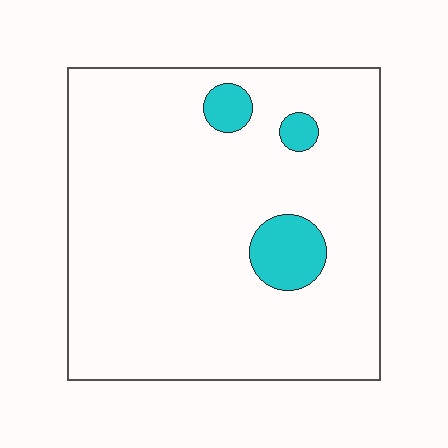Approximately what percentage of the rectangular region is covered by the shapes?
Approximately 10%.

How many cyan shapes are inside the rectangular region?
3.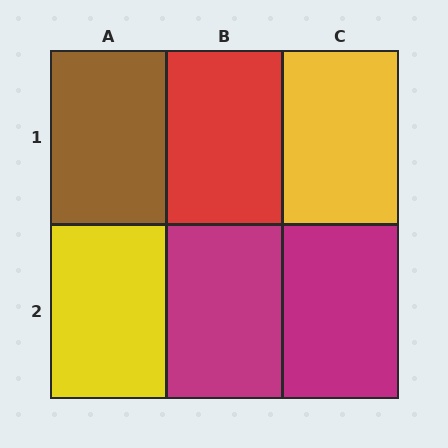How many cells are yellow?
2 cells are yellow.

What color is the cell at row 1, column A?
Brown.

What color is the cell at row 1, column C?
Yellow.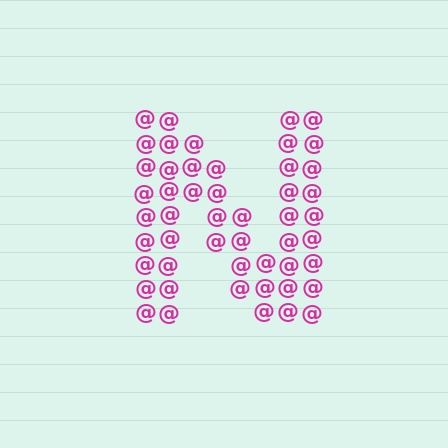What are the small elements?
The small elements are at signs.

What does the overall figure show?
The overall figure shows the letter N.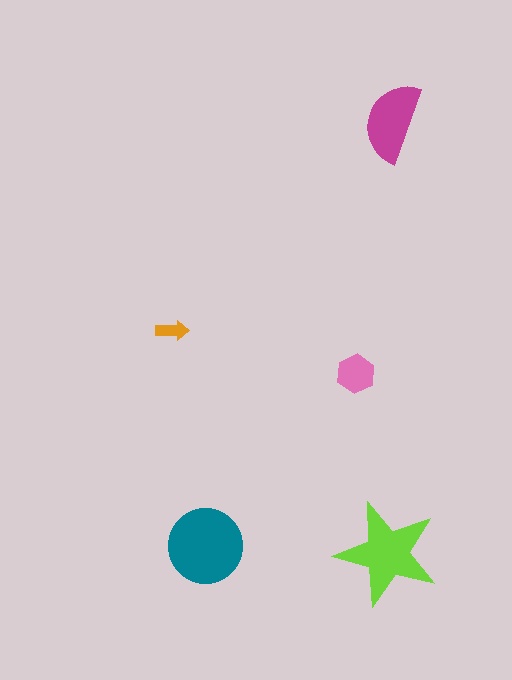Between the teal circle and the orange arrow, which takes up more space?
The teal circle.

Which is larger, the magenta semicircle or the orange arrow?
The magenta semicircle.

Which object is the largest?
The teal circle.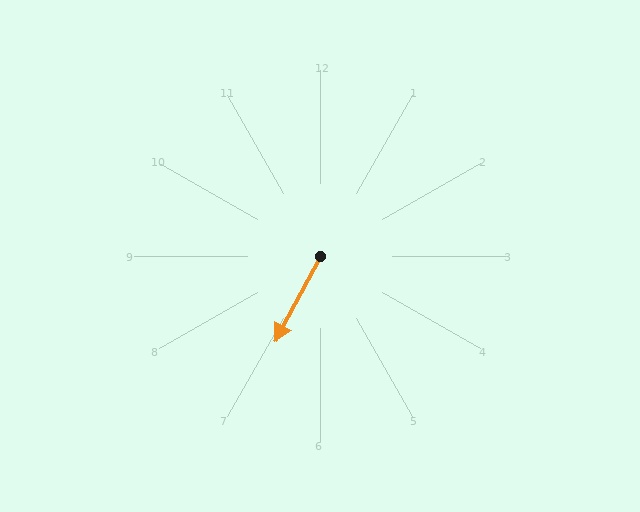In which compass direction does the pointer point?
Southwest.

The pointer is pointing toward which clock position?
Roughly 7 o'clock.